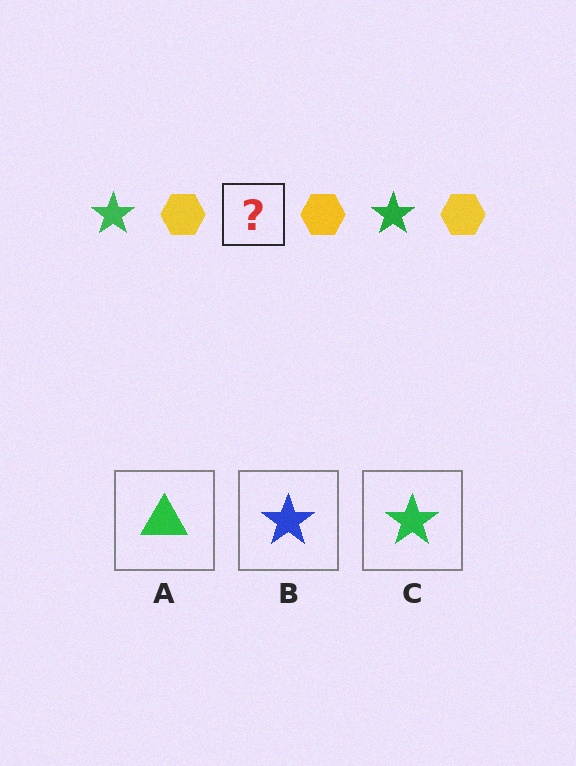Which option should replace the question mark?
Option C.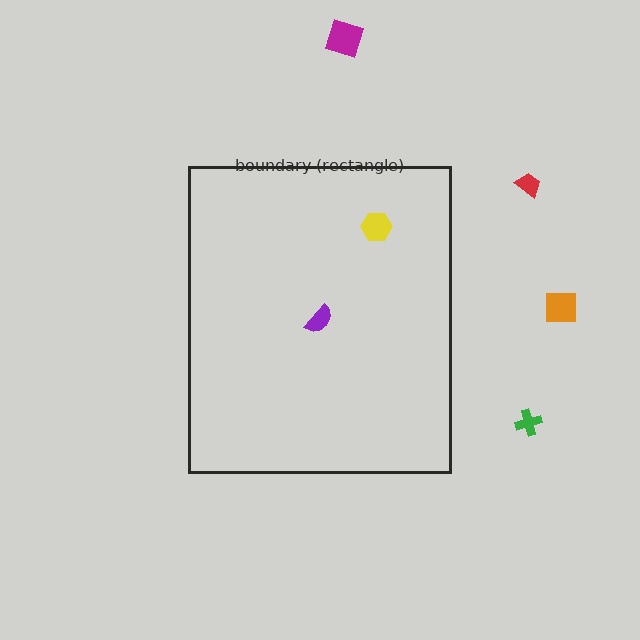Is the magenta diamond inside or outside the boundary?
Outside.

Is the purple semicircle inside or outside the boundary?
Inside.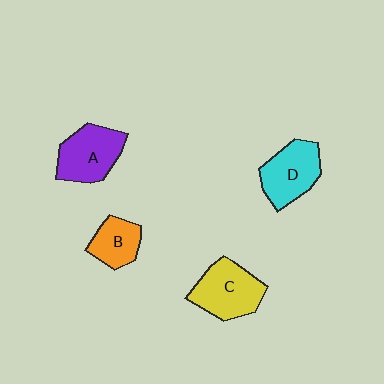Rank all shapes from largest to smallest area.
From largest to smallest: C (yellow), A (purple), D (cyan), B (orange).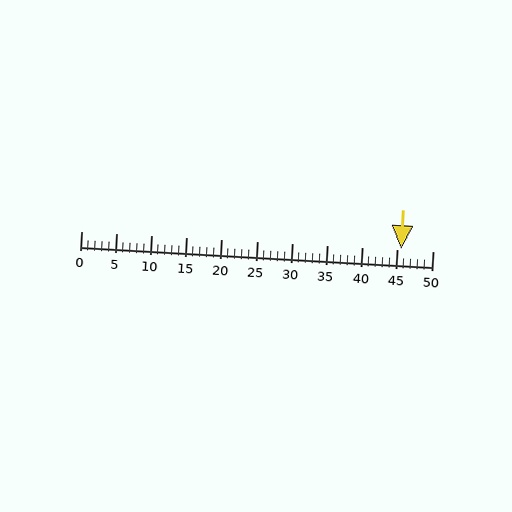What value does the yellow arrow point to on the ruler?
The yellow arrow points to approximately 46.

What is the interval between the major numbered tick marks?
The major tick marks are spaced 5 units apart.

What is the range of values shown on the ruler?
The ruler shows values from 0 to 50.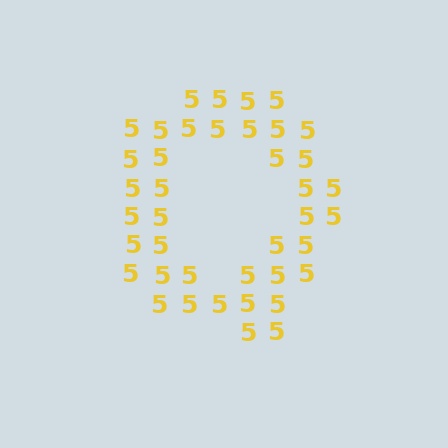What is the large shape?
The large shape is the letter Q.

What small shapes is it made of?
It is made of small digit 5's.